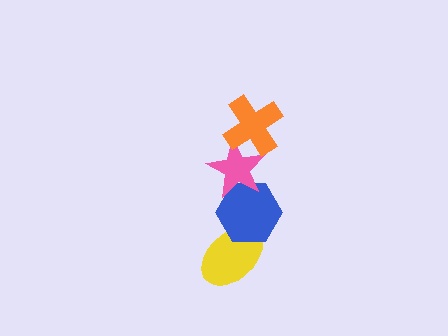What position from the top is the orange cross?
The orange cross is 1st from the top.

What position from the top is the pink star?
The pink star is 2nd from the top.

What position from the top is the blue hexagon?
The blue hexagon is 3rd from the top.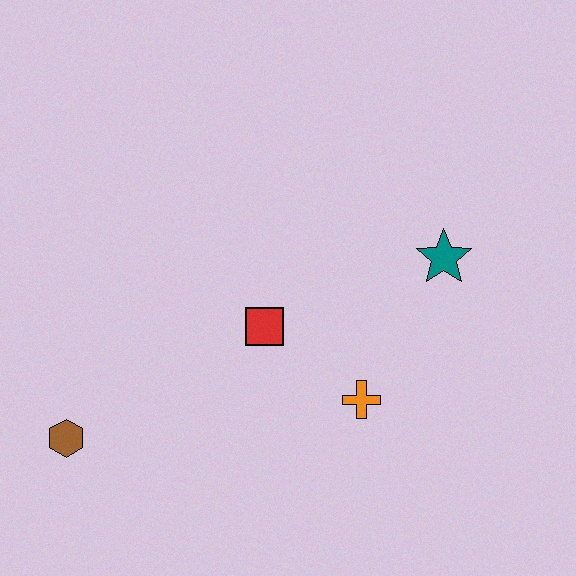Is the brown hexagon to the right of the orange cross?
No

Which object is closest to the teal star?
The orange cross is closest to the teal star.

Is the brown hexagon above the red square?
No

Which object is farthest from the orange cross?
The brown hexagon is farthest from the orange cross.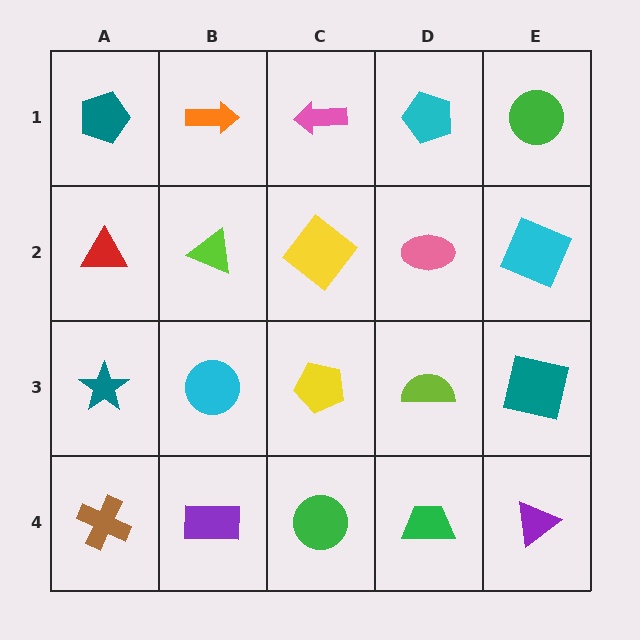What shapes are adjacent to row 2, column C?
A pink arrow (row 1, column C), a yellow pentagon (row 3, column C), a lime triangle (row 2, column B), a pink ellipse (row 2, column D).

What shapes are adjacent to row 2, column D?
A cyan pentagon (row 1, column D), a lime semicircle (row 3, column D), a yellow diamond (row 2, column C), a cyan square (row 2, column E).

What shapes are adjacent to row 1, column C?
A yellow diamond (row 2, column C), an orange arrow (row 1, column B), a cyan pentagon (row 1, column D).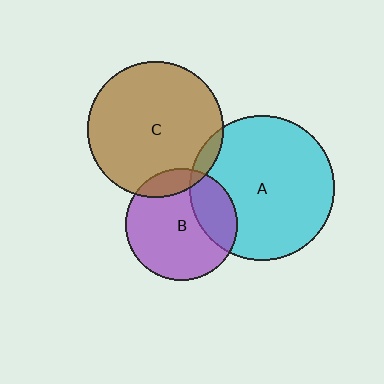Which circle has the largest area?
Circle A (cyan).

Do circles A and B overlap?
Yes.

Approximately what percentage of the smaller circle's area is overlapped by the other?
Approximately 25%.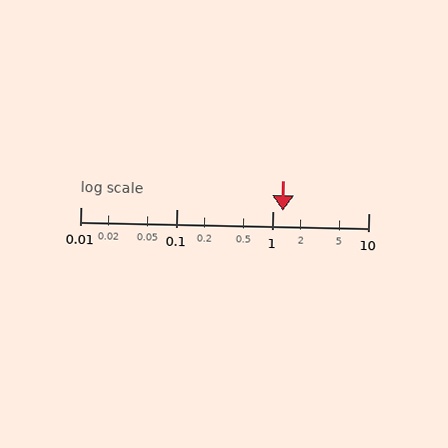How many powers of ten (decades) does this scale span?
The scale spans 3 decades, from 0.01 to 10.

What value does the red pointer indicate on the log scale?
The pointer indicates approximately 1.3.